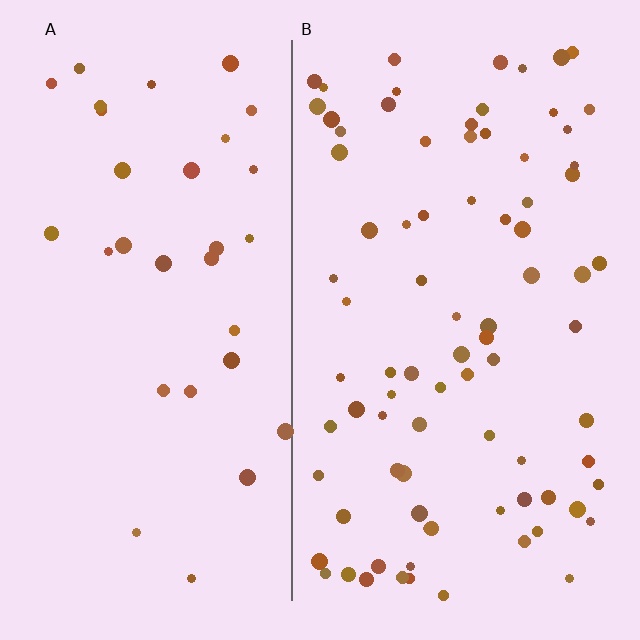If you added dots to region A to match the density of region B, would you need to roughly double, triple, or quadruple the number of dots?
Approximately triple.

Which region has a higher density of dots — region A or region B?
B (the right).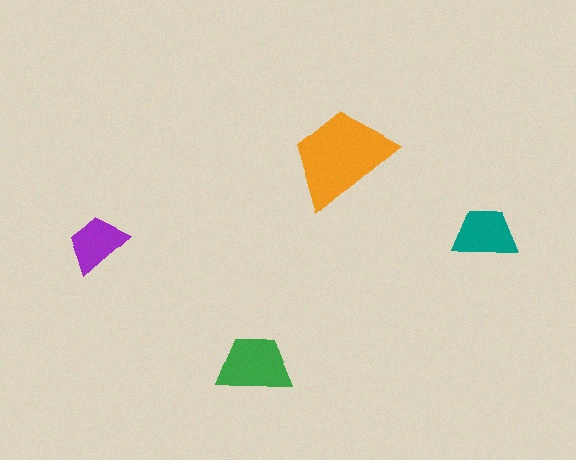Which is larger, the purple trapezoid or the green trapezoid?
The green one.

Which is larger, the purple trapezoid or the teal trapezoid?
The teal one.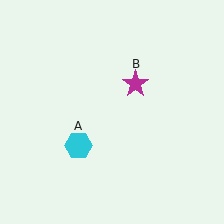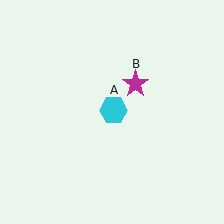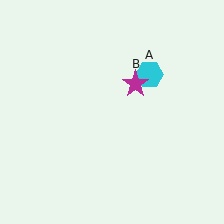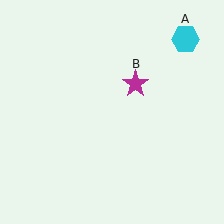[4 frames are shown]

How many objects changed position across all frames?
1 object changed position: cyan hexagon (object A).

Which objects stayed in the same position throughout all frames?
Magenta star (object B) remained stationary.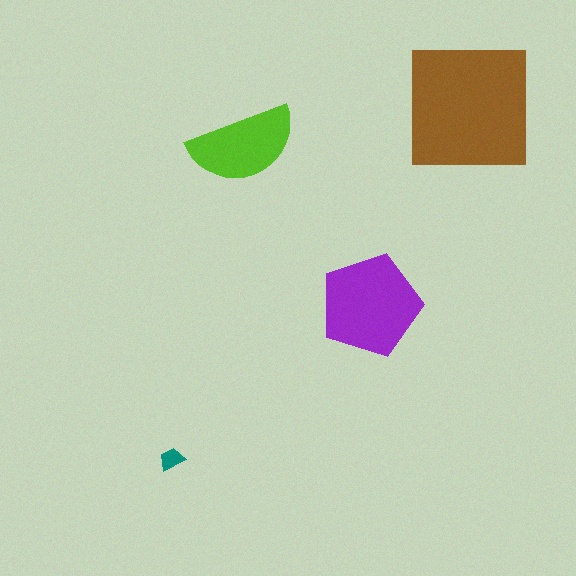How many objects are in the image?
There are 4 objects in the image.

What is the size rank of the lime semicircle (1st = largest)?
3rd.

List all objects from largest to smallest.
The brown square, the purple pentagon, the lime semicircle, the teal trapezoid.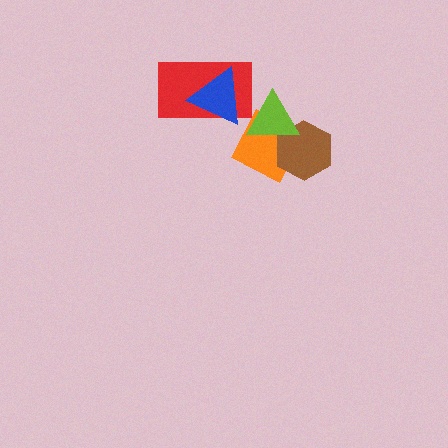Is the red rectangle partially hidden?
Yes, it is partially covered by another shape.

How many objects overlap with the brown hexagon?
2 objects overlap with the brown hexagon.